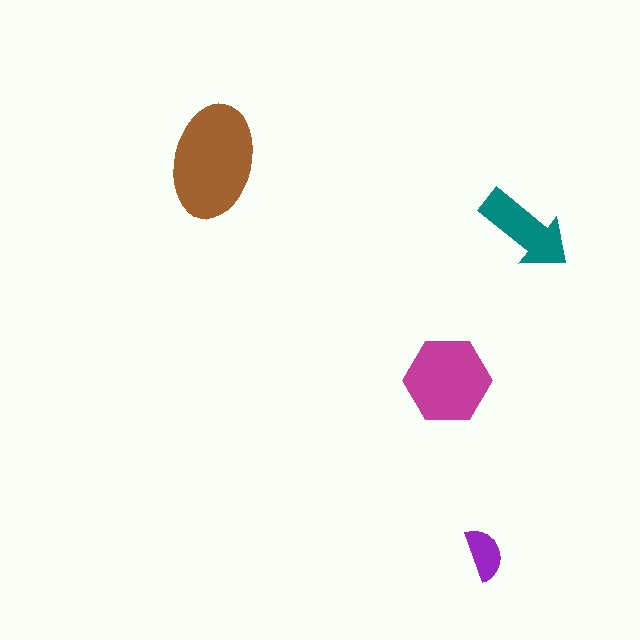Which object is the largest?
The brown ellipse.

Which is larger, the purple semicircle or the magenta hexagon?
The magenta hexagon.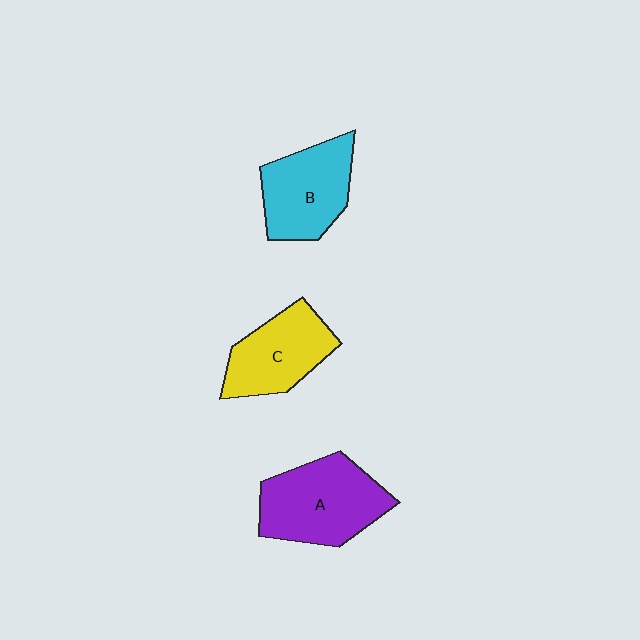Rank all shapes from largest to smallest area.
From largest to smallest: A (purple), B (cyan), C (yellow).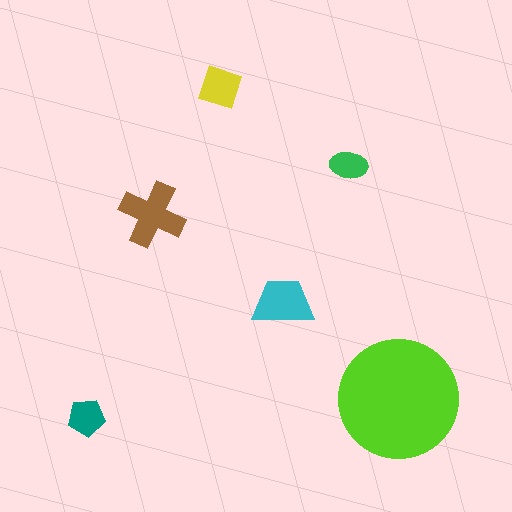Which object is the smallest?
The green ellipse.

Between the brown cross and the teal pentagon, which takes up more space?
The brown cross.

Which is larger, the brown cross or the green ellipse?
The brown cross.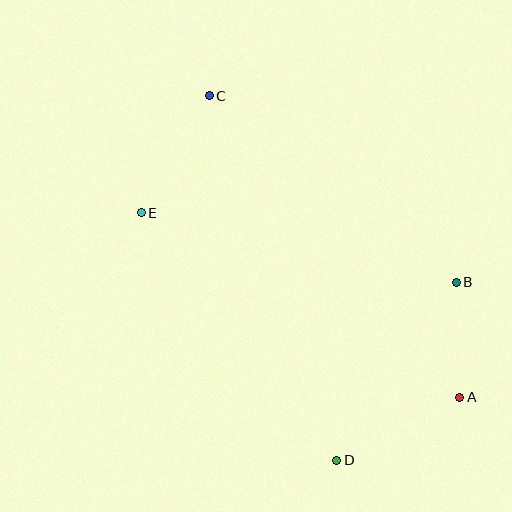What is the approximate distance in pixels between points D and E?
The distance between D and E is approximately 315 pixels.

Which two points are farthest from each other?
Points A and C are farthest from each other.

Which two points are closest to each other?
Points A and B are closest to each other.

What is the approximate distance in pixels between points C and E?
The distance between C and E is approximately 135 pixels.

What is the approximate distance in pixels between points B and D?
The distance between B and D is approximately 214 pixels.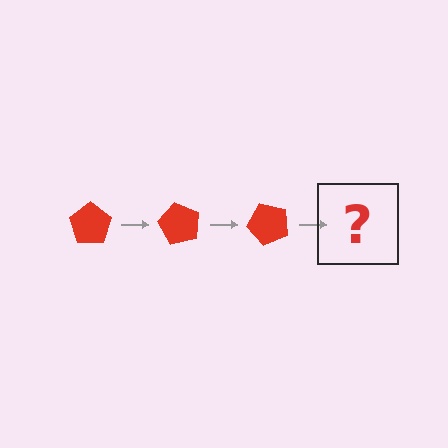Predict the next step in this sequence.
The next step is a red pentagon rotated 180 degrees.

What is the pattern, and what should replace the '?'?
The pattern is that the pentagon rotates 60 degrees each step. The '?' should be a red pentagon rotated 180 degrees.